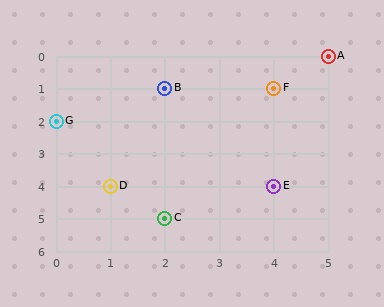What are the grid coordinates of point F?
Point F is at grid coordinates (4, 1).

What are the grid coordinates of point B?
Point B is at grid coordinates (2, 1).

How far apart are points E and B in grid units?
Points E and B are 2 columns and 3 rows apart (about 3.6 grid units diagonally).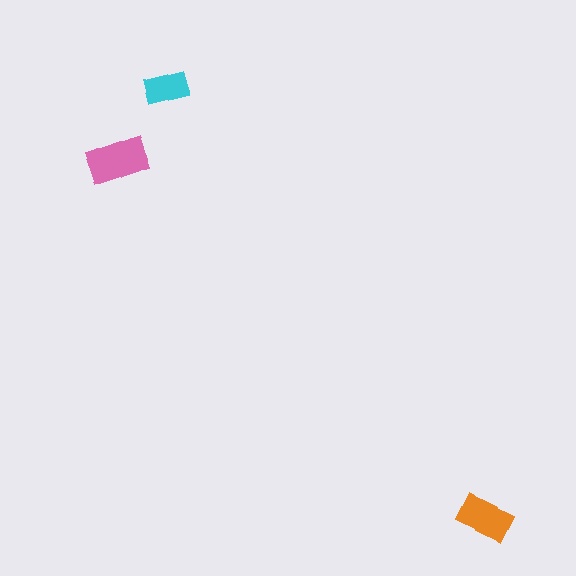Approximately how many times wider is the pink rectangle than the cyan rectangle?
About 1.5 times wider.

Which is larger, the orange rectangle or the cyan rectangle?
The orange one.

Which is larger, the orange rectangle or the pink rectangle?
The pink one.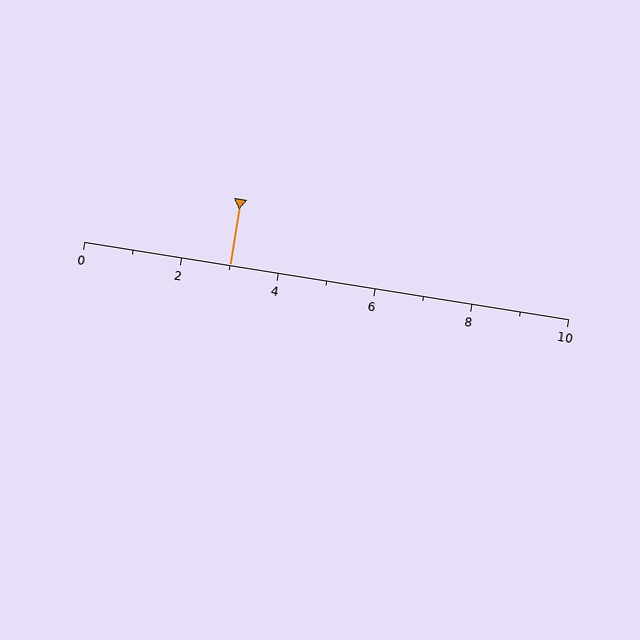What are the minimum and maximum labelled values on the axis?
The axis runs from 0 to 10.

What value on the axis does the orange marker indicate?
The marker indicates approximately 3.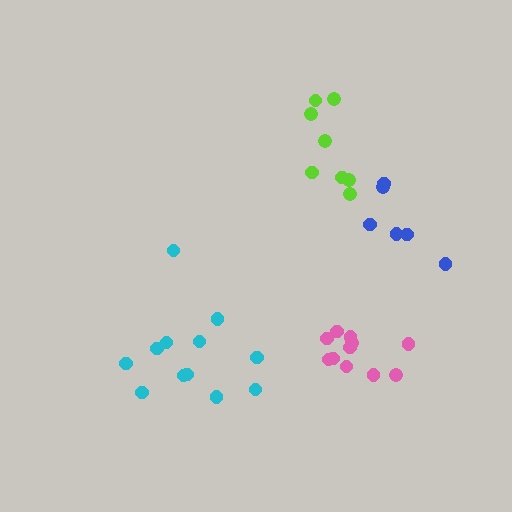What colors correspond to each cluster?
The clusters are colored: cyan, blue, lime, pink.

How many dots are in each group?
Group 1: 12 dots, Group 2: 6 dots, Group 3: 8 dots, Group 4: 11 dots (37 total).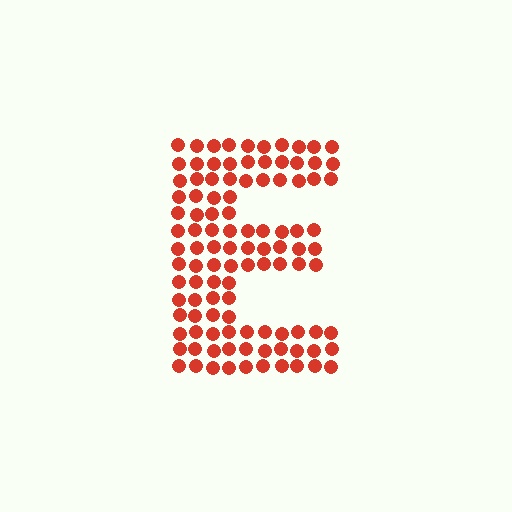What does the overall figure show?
The overall figure shows the letter E.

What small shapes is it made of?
It is made of small circles.